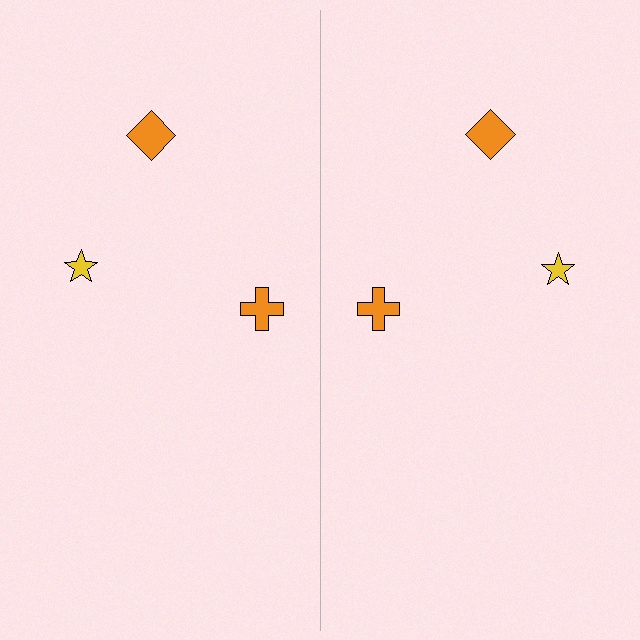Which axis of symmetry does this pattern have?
The pattern has a vertical axis of symmetry running through the center of the image.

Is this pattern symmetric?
Yes, this pattern has bilateral (reflection) symmetry.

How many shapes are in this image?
There are 6 shapes in this image.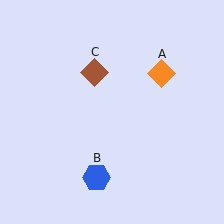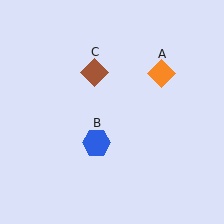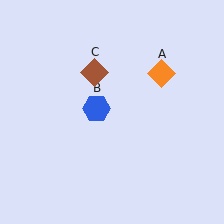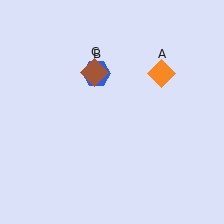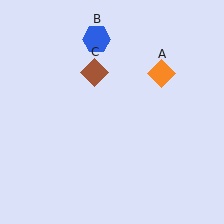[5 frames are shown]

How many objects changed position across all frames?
1 object changed position: blue hexagon (object B).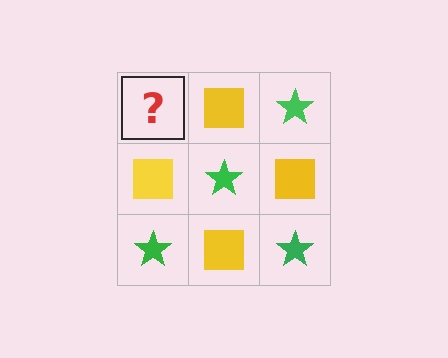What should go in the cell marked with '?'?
The missing cell should contain a green star.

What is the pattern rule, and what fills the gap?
The rule is that it alternates green star and yellow square in a checkerboard pattern. The gap should be filled with a green star.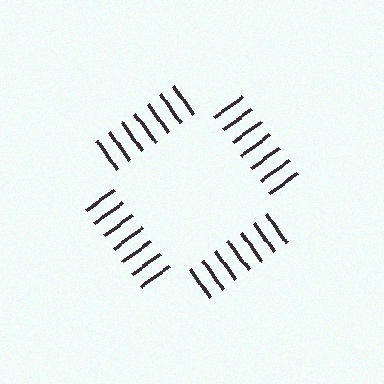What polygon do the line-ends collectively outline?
An illusory square — the line segments terminate on its edges but no continuous stroke is drawn.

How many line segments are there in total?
28 — 7 along each of the 4 edges.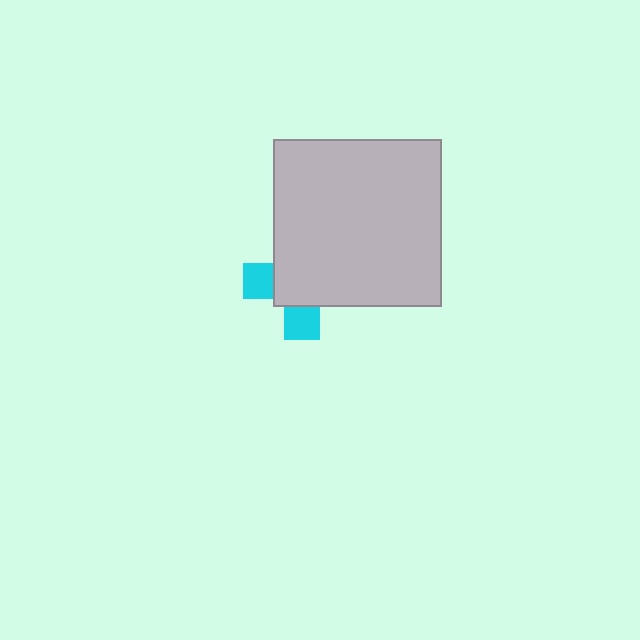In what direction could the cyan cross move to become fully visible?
The cyan cross could move toward the lower-left. That would shift it out from behind the light gray square entirely.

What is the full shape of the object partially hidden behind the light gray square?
The partially hidden object is a cyan cross.